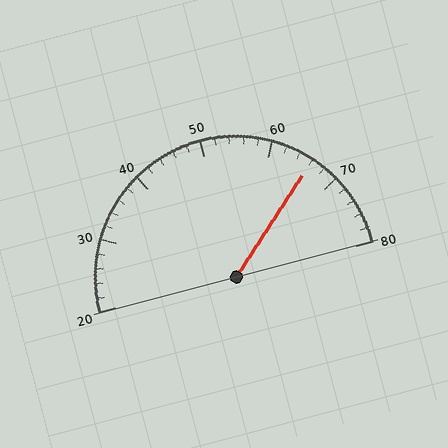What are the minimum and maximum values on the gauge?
The gauge ranges from 20 to 80.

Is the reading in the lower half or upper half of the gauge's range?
The reading is in the upper half of the range (20 to 80).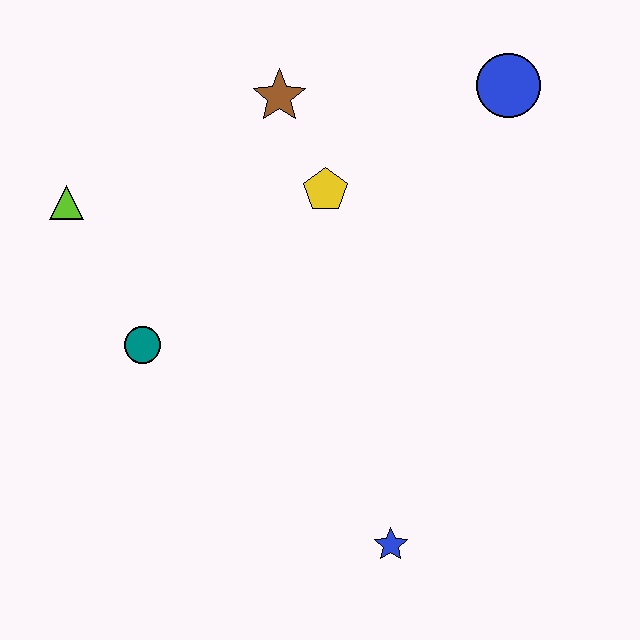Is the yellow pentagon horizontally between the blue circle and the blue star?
No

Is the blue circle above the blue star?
Yes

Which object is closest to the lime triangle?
The teal circle is closest to the lime triangle.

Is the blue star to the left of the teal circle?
No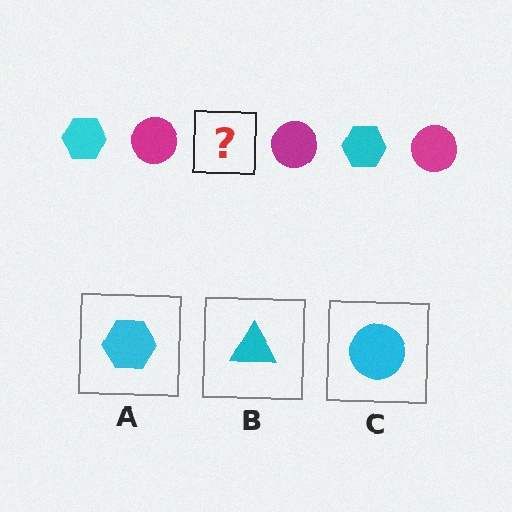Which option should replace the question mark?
Option A.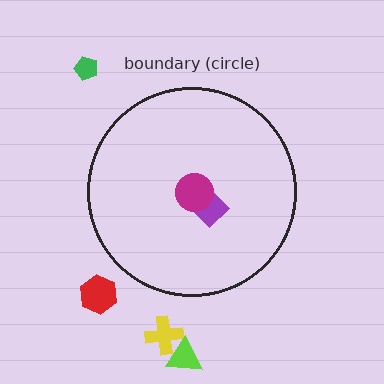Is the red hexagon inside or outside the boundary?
Outside.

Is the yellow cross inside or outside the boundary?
Outside.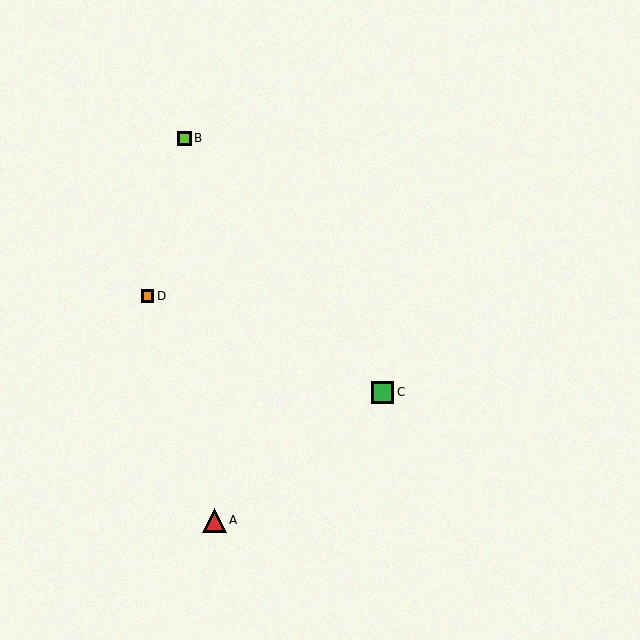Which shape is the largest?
The red triangle (labeled A) is the largest.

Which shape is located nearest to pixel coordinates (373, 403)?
The green square (labeled C) at (383, 392) is nearest to that location.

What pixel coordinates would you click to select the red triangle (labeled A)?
Click at (214, 520) to select the red triangle A.